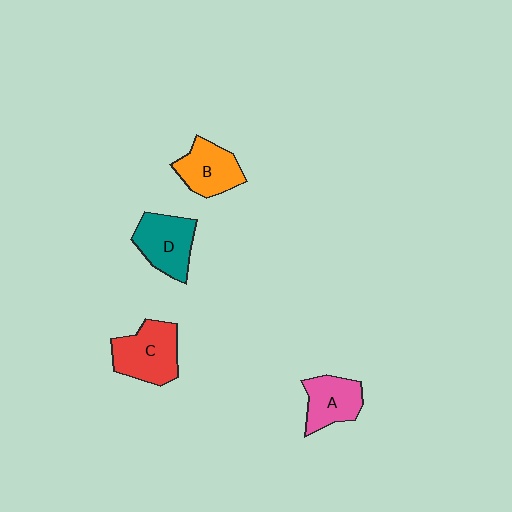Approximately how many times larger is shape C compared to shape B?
Approximately 1.2 times.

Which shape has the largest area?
Shape C (red).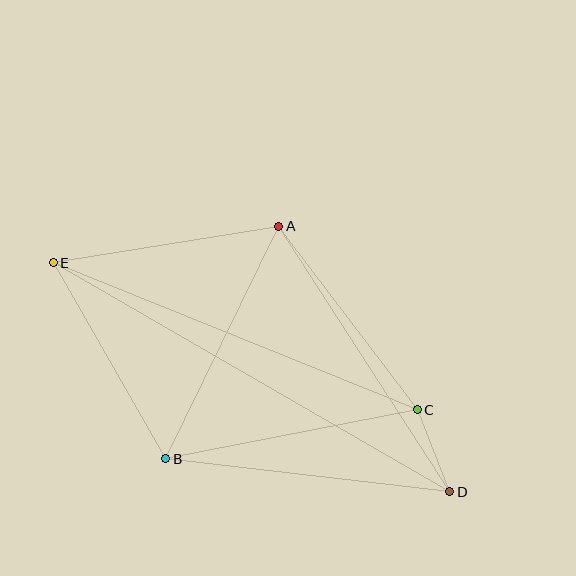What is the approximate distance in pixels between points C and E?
The distance between C and E is approximately 393 pixels.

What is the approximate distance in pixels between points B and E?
The distance between B and E is approximately 226 pixels.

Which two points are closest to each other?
Points C and D are closest to each other.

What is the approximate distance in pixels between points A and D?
The distance between A and D is approximately 316 pixels.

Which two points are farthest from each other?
Points D and E are farthest from each other.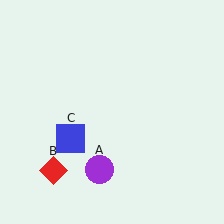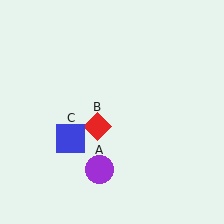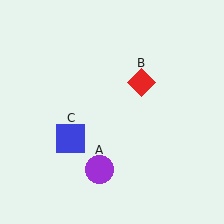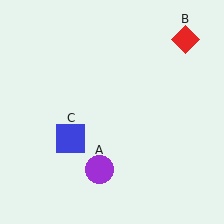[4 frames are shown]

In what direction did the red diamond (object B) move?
The red diamond (object B) moved up and to the right.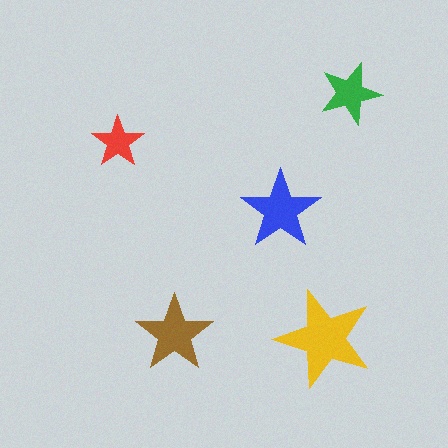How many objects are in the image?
There are 5 objects in the image.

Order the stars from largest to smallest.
the yellow one, the blue one, the brown one, the green one, the red one.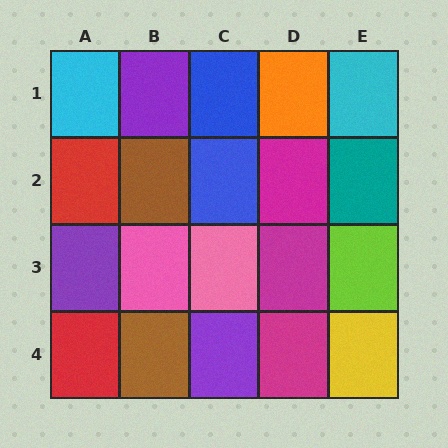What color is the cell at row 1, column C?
Blue.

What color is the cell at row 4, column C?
Purple.